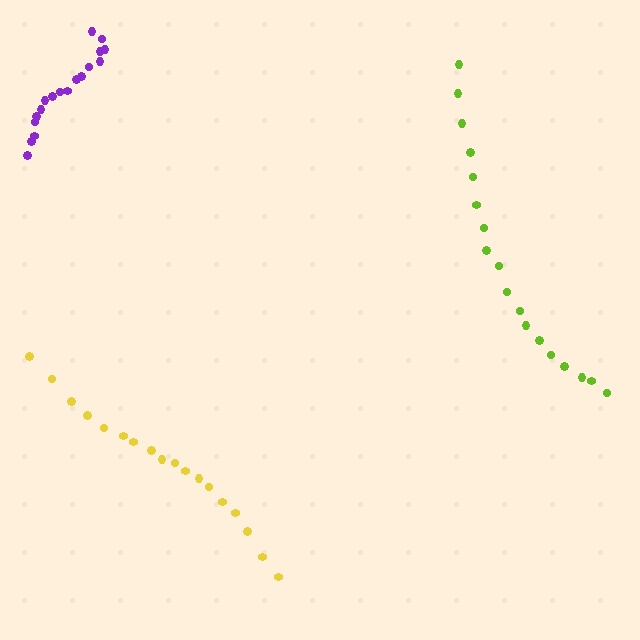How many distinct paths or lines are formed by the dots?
There are 3 distinct paths.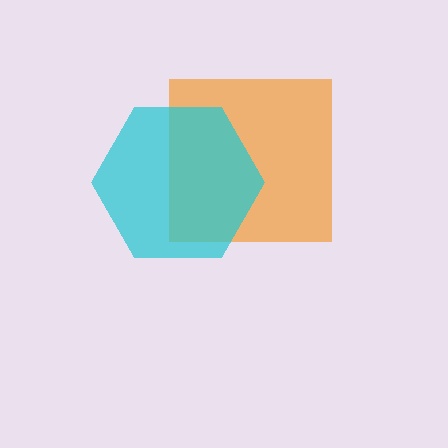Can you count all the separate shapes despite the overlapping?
Yes, there are 2 separate shapes.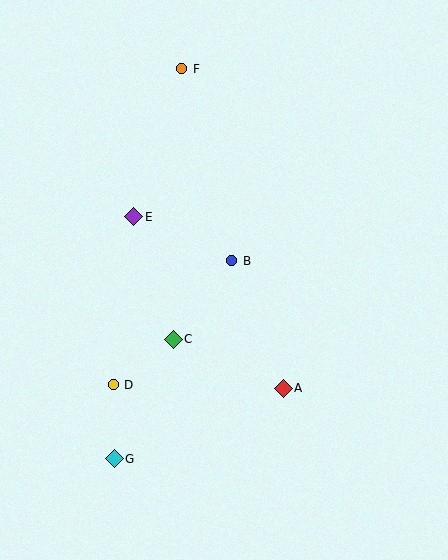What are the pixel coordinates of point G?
Point G is at (114, 459).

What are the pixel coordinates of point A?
Point A is at (283, 388).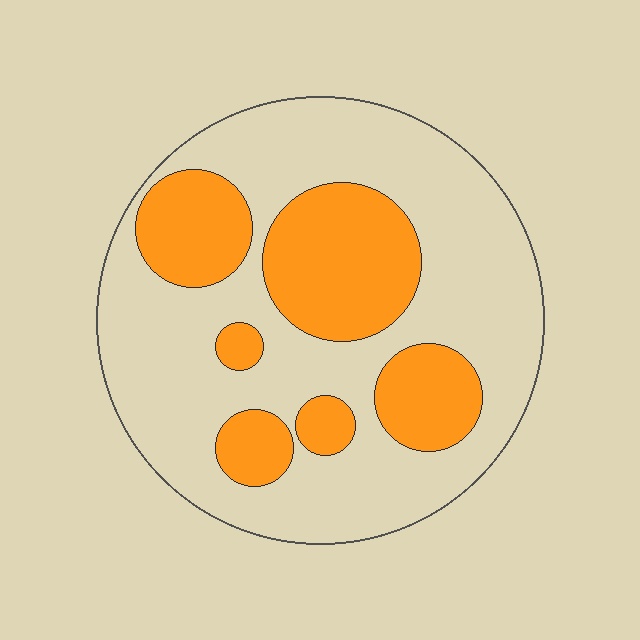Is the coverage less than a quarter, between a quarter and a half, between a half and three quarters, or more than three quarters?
Between a quarter and a half.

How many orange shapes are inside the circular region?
6.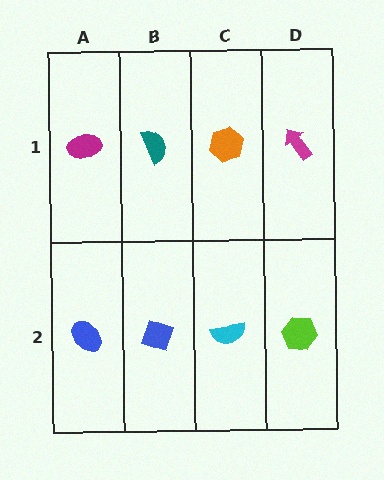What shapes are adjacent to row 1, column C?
A cyan semicircle (row 2, column C), a teal semicircle (row 1, column B), a magenta arrow (row 1, column D).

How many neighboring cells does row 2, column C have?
3.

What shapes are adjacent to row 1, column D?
A lime hexagon (row 2, column D), an orange hexagon (row 1, column C).